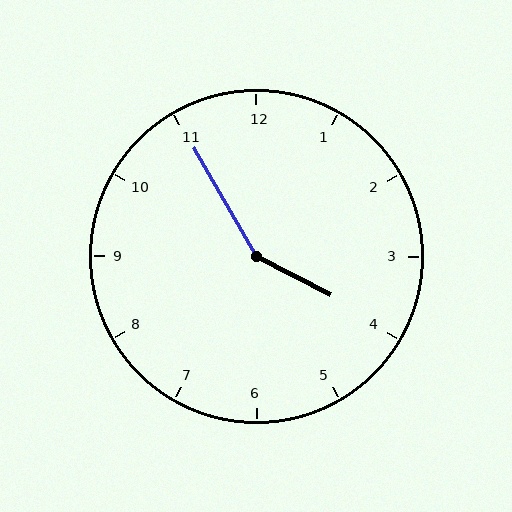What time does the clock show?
3:55.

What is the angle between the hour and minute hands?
Approximately 148 degrees.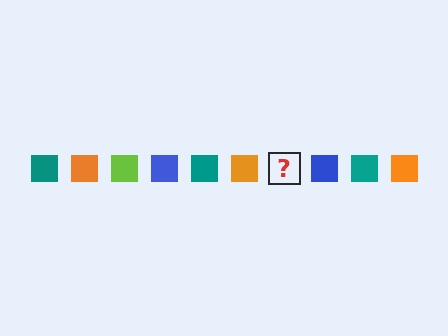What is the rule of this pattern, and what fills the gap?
The rule is that the pattern cycles through teal, orange, lime, blue squares. The gap should be filled with a lime square.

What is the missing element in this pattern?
The missing element is a lime square.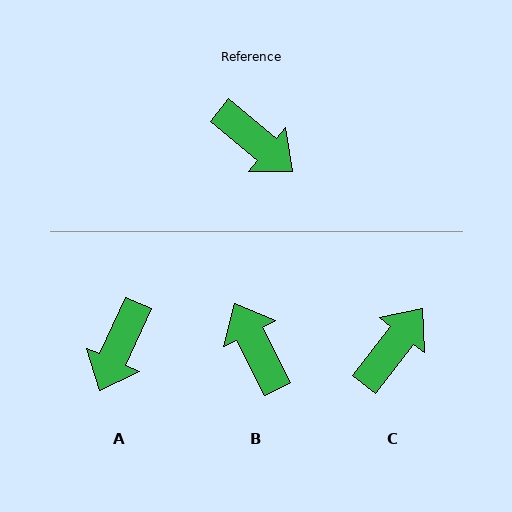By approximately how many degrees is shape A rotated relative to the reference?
Approximately 74 degrees clockwise.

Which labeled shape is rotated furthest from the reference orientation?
B, about 157 degrees away.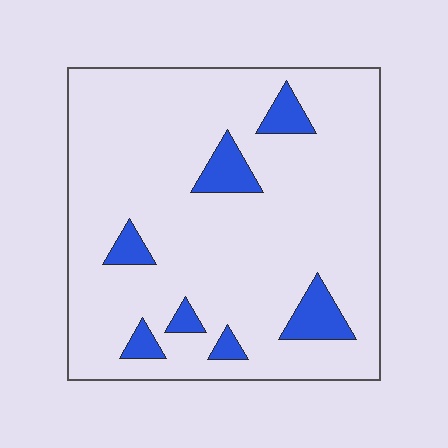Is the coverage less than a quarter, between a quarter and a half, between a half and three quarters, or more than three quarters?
Less than a quarter.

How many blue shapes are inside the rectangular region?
7.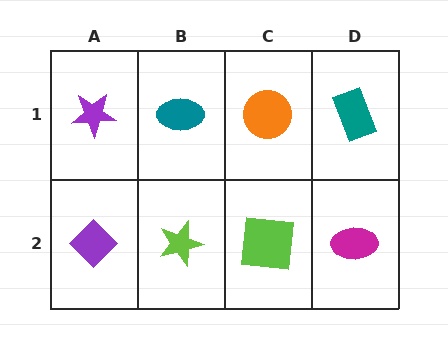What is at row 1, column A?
A purple star.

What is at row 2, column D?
A magenta ellipse.